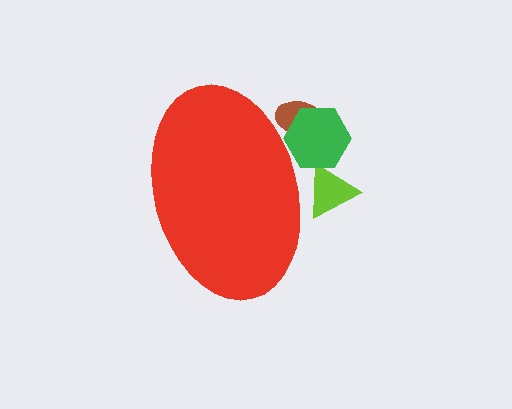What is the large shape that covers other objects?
A red ellipse.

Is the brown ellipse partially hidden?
Yes, the brown ellipse is partially hidden behind the red ellipse.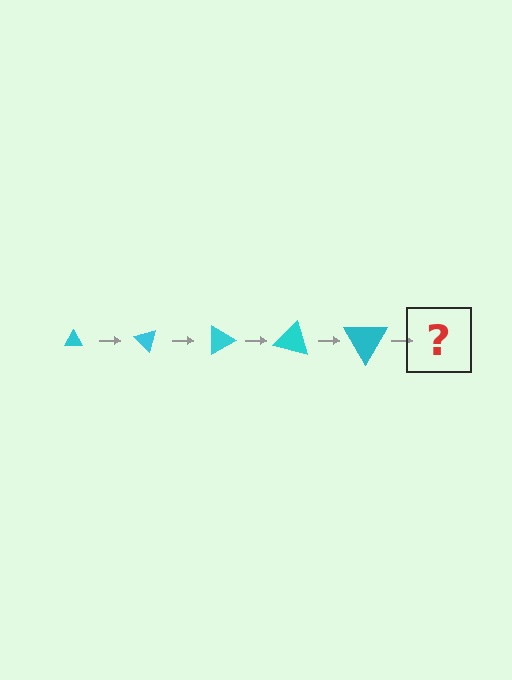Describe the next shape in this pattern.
It should be a triangle, larger than the previous one and rotated 225 degrees from the start.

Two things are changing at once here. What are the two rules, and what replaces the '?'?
The two rules are that the triangle grows larger each step and it rotates 45 degrees each step. The '?' should be a triangle, larger than the previous one and rotated 225 degrees from the start.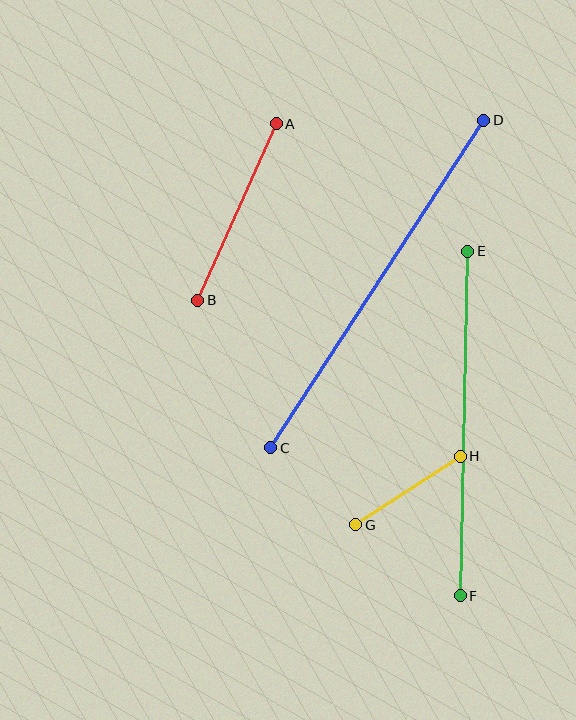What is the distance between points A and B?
The distance is approximately 193 pixels.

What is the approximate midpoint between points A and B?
The midpoint is at approximately (237, 212) pixels.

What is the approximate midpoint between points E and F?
The midpoint is at approximately (464, 423) pixels.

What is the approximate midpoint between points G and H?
The midpoint is at approximately (408, 490) pixels.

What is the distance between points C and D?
The distance is approximately 390 pixels.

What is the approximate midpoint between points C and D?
The midpoint is at approximately (377, 284) pixels.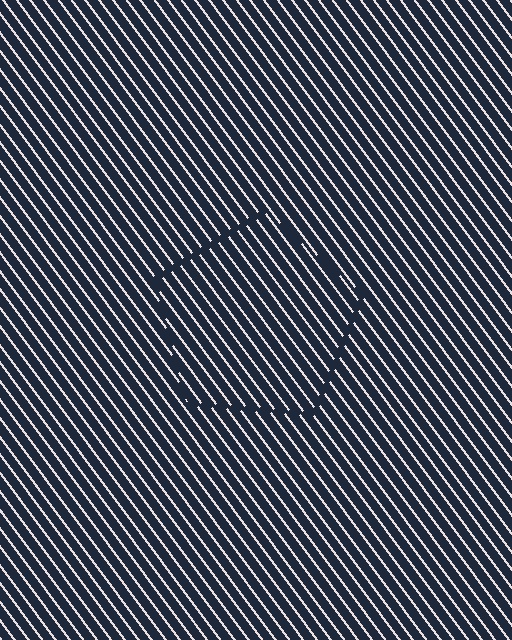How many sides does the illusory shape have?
5 sides — the line-ends trace a pentagon.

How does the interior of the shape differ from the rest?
The interior of the shape contains the same grating, shifted by half a period — the contour is defined by the phase discontinuity where line-ends from the inner and outer gratings abut.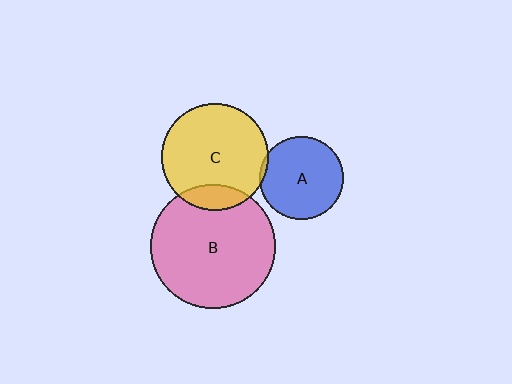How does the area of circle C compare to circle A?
Approximately 1.7 times.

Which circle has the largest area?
Circle B (pink).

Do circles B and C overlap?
Yes.